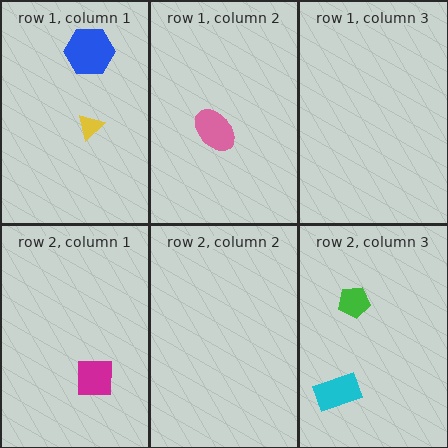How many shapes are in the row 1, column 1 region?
2.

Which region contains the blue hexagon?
The row 1, column 1 region.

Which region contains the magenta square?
The row 2, column 1 region.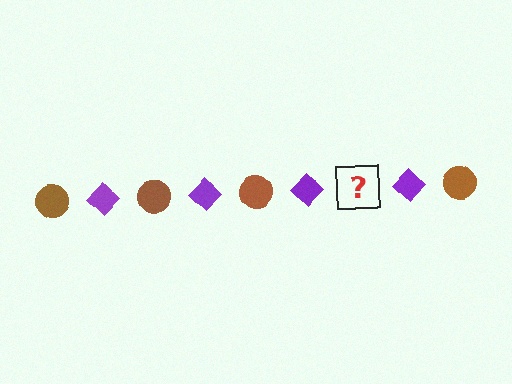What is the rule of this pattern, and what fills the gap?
The rule is that the pattern alternates between brown circle and purple diamond. The gap should be filled with a brown circle.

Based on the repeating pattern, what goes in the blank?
The blank should be a brown circle.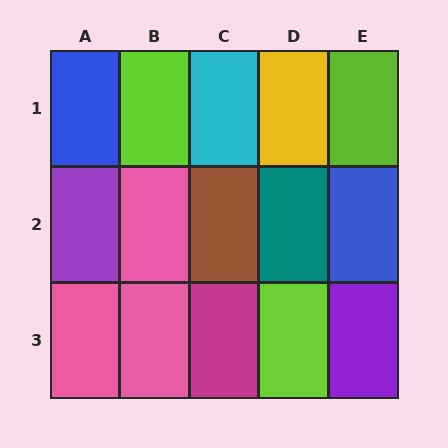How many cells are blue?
2 cells are blue.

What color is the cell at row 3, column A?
Pink.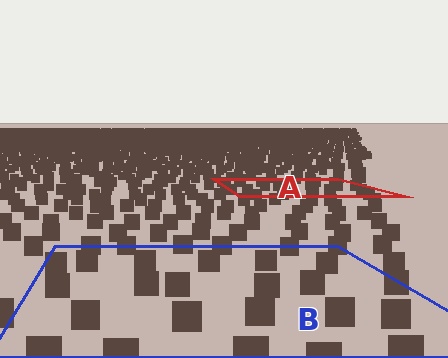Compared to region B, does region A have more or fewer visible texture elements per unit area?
Region A has more texture elements per unit area — they are packed more densely because it is farther away.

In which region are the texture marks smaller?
The texture marks are smaller in region A, because it is farther away.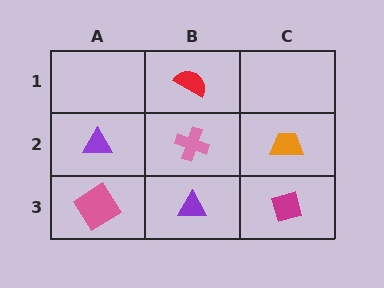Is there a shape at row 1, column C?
No, that cell is empty.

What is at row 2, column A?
A purple triangle.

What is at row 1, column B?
A red semicircle.